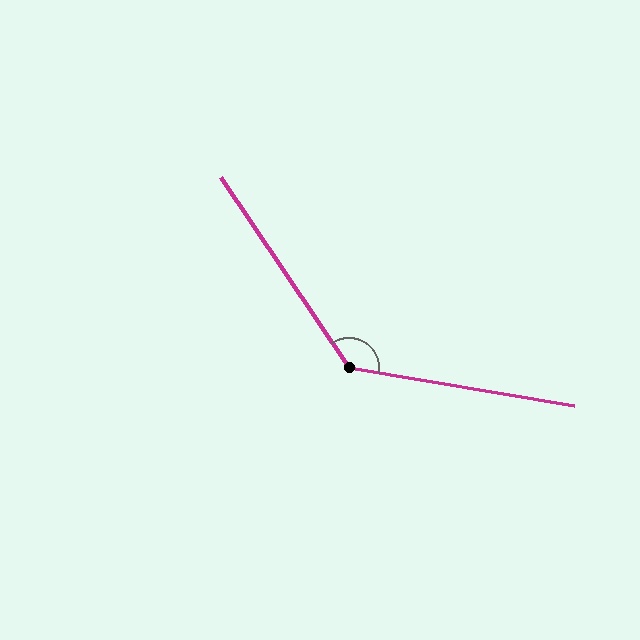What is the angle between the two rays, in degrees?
Approximately 134 degrees.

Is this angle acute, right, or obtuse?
It is obtuse.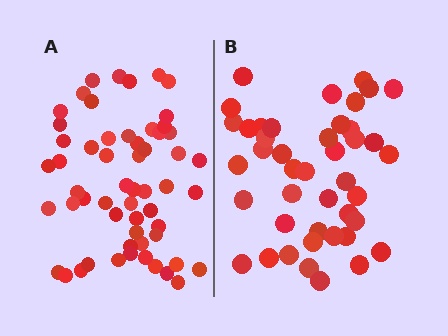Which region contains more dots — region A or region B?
Region A (the left region) has more dots.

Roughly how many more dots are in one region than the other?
Region A has approximately 15 more dots than region B.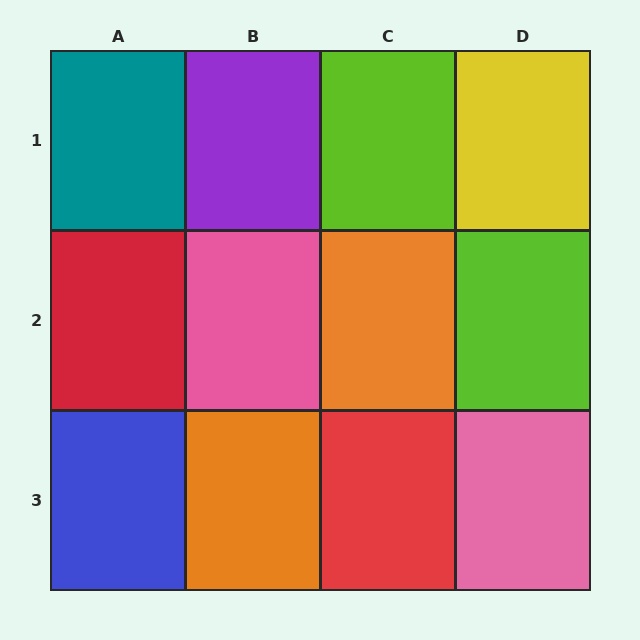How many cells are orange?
2 cells are orange.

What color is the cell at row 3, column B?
Orange.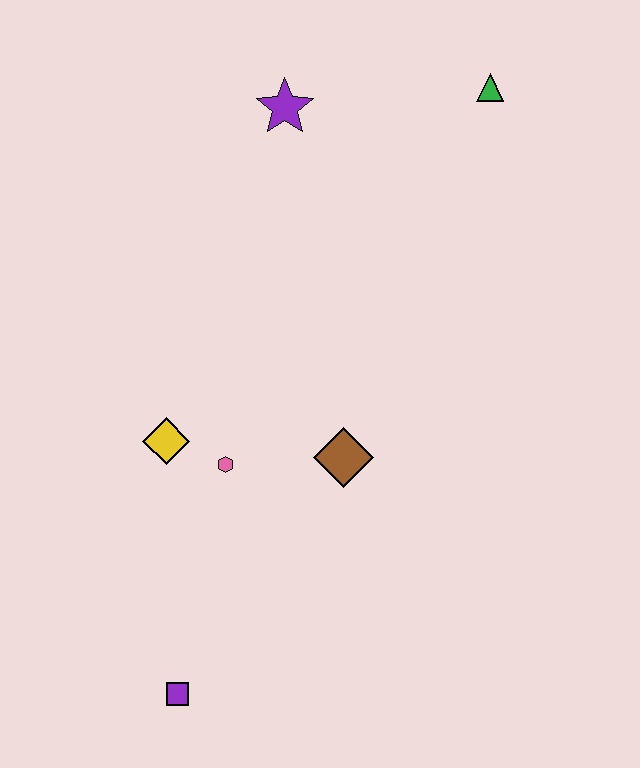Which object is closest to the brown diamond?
The pink hexagon is closest to the brown diamond.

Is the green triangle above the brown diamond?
Yes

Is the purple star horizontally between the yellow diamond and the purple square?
No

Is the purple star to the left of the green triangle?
Yes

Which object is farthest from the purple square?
The green triangle is farthest from the purple square.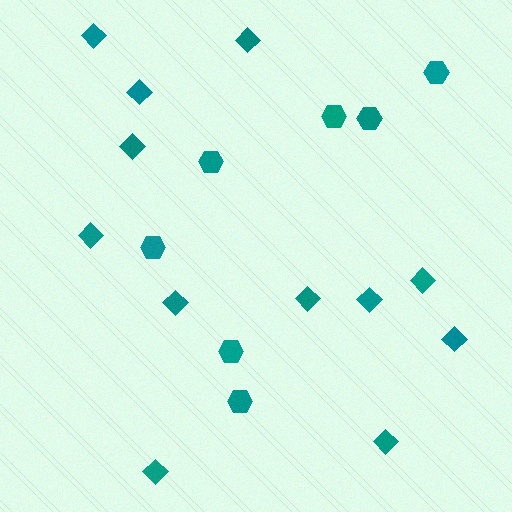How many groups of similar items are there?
There are 2 groups: one group of diamonds (12) and one group of hexagons (7).